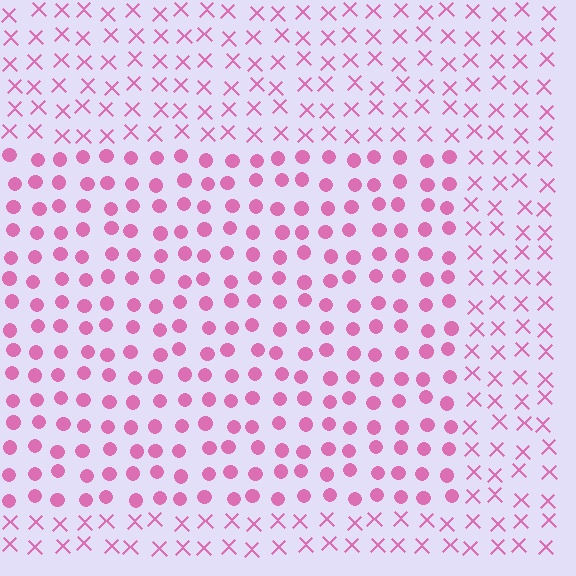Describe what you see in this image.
The image is filled with small pink elements arranged in a uniform grid. A rectangle-shaped region contains circles, while the surrounding area contains X marks. The boundary is defined purely by the change in element shape.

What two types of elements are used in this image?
The image uses circles inside the rectangle region and X marks outside it.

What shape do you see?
I see a rectangle.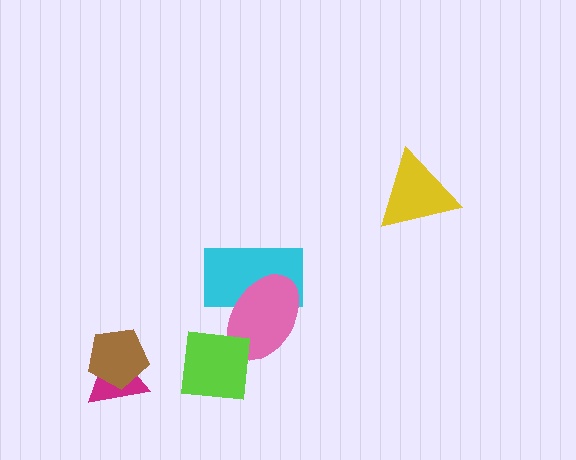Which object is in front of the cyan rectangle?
The pink ellipse is in front of the cyan rectangle.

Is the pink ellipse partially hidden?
Yes, it is partially covered by another shape.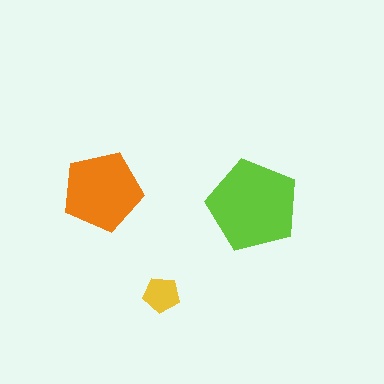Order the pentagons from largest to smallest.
the lime one, the orange one, the yellow one.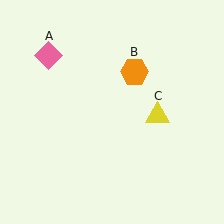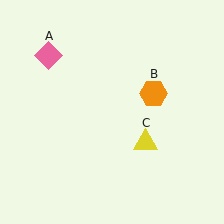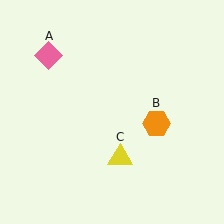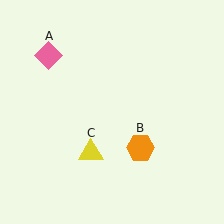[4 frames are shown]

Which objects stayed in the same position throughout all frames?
Pink diamond (object A) remained stationary.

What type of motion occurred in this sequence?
The orange hexagon (object B), yellow triangle (object C) rotated clockwise around the center of the scene.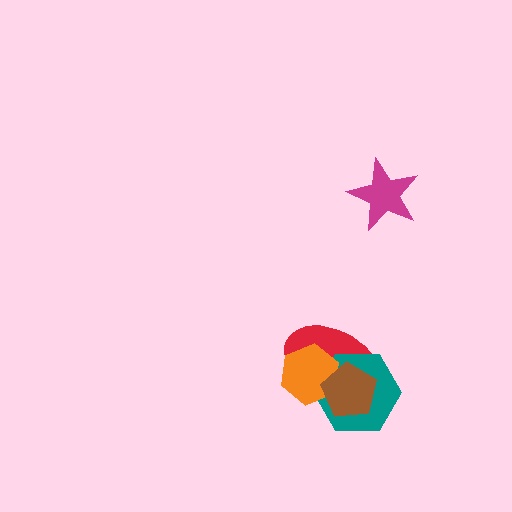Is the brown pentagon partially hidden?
No, no other shape covers it.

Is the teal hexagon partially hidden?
Yes, it is partially covered by another shape.